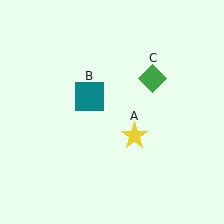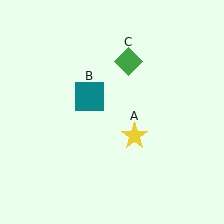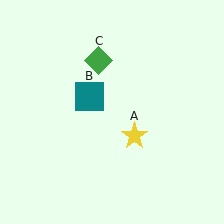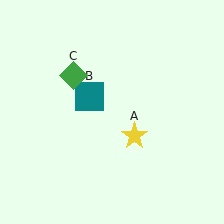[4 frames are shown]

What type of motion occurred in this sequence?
The green diamond (object C) rotated counterclockwise around the center of the scene.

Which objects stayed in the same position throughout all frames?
Yellow star (object A) and teal square (object B) remained stationary.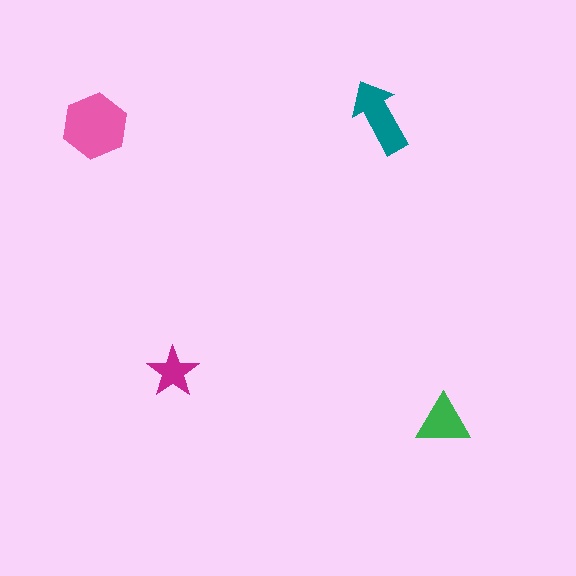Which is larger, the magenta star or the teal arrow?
The teal arrow.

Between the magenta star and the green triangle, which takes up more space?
The green triangle.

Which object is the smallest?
The magenta star.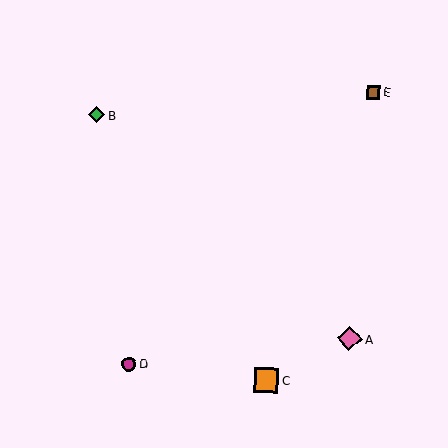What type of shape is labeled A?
Shape A is a pink diamond.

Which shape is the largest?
The orange square (labeled C) is the largest.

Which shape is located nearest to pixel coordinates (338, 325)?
The pink diamond (labeled A) at (350, 339) is nearest to that location.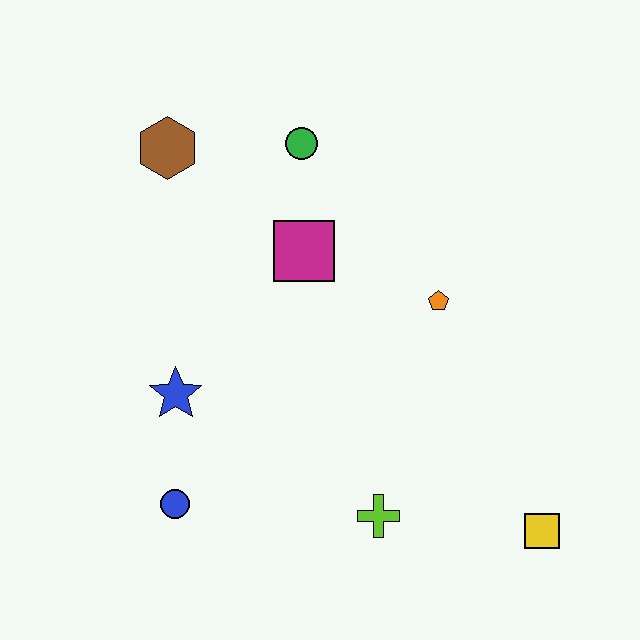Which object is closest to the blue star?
The blue circle is closest to the blue star.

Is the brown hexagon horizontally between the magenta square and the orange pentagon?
No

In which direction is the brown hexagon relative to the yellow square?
The brown hexagon is above the yellow square.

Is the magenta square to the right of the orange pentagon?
No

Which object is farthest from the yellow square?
The brown hexagon is farthest from the yellow square.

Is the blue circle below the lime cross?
No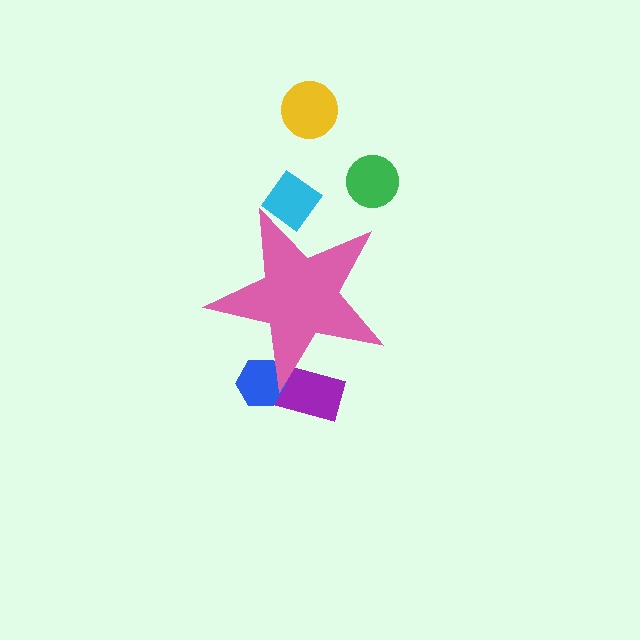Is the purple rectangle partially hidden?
Yes, the purple rectangle is partially hidden behind the pink star.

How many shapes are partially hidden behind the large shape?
3 shapes are partially hidden.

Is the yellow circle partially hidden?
No, the yellow circle is fully visible.